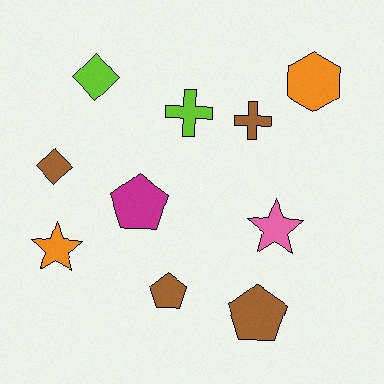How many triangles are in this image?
There are no triangles.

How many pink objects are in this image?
There is 1 pink object.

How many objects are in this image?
There are 10 objects.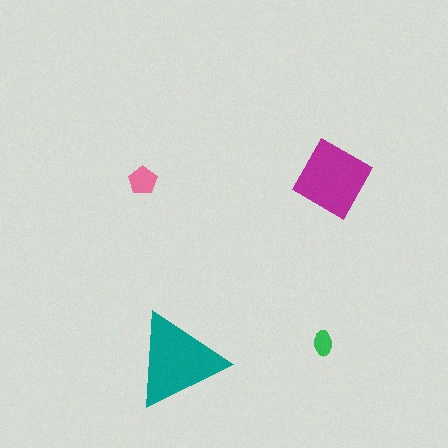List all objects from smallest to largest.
The green ellipse, the pink pentagon, the magenta diamond, the teal triangle.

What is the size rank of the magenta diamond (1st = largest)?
2nd.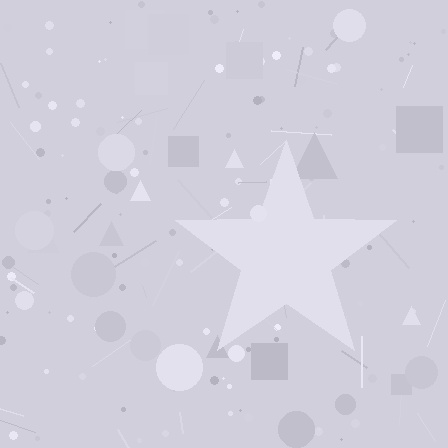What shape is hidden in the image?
A star is hidden in the image.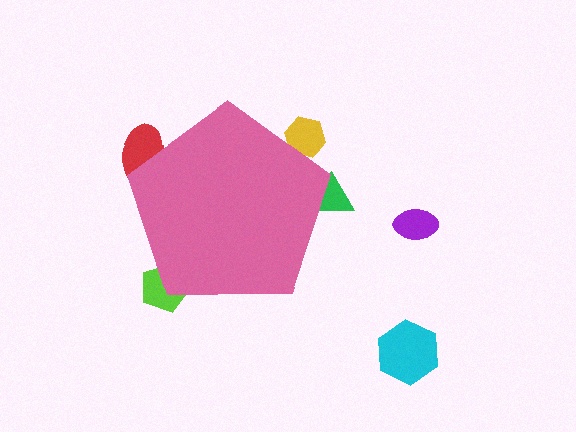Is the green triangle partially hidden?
Yes, the green triangle is partially hidden behind the pink pentagon.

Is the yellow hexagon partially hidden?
Yes, the yellow hexagon is partially hidden behind the pink pentagon.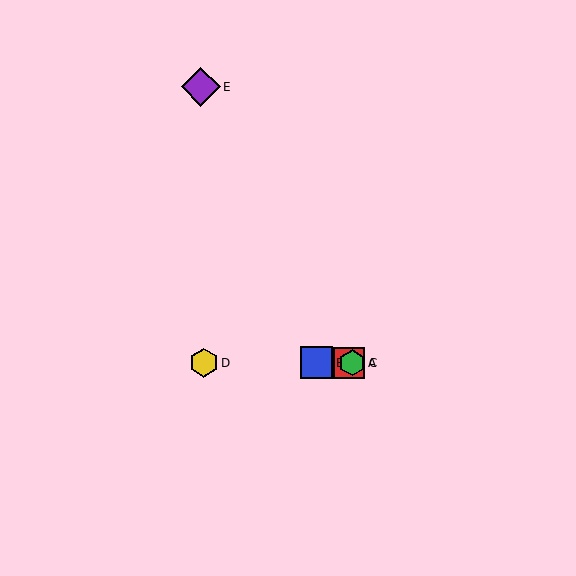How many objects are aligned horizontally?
4 objects (A, B, C, D) are aligned horizontally.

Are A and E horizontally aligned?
No, A is at y≈363 and E is at y≈87.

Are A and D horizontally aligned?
Yes, both are at y≈363.